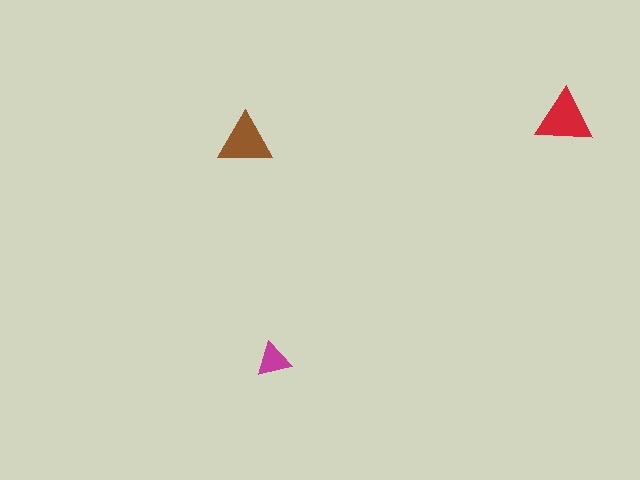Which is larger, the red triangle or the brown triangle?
The red one.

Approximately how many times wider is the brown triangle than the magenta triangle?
About 1.5 times wider.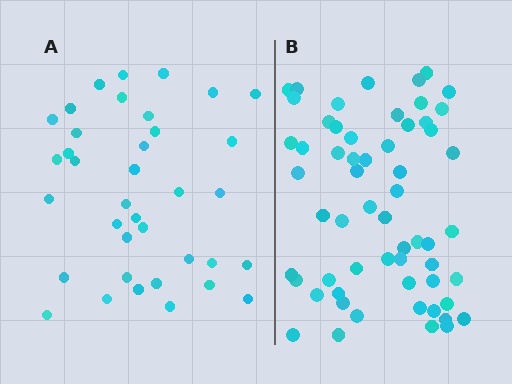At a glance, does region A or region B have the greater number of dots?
Region B (the right region) has more dots.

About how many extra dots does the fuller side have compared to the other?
Region B has approximately 20 more dots than region A.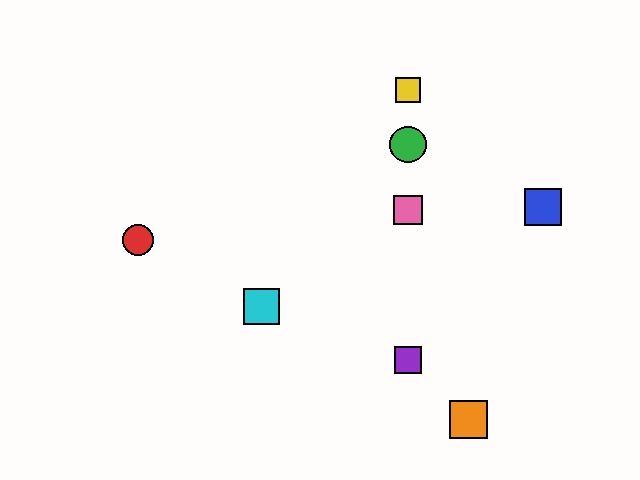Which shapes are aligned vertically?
The green circle, the yellow square, the purple square, the pink square are aligned vertically.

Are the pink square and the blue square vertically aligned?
No, the pink square is at x≈408 and the blue square is at x≈543.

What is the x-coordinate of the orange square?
The orange square is at x≈468.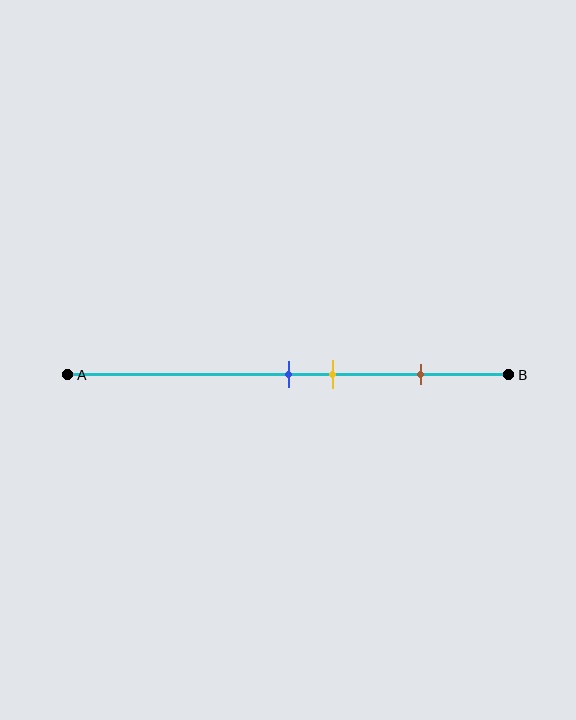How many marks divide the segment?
There are 3 marks dividing the segment.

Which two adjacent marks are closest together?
The blue and yellow marks are the closest adjacent pair.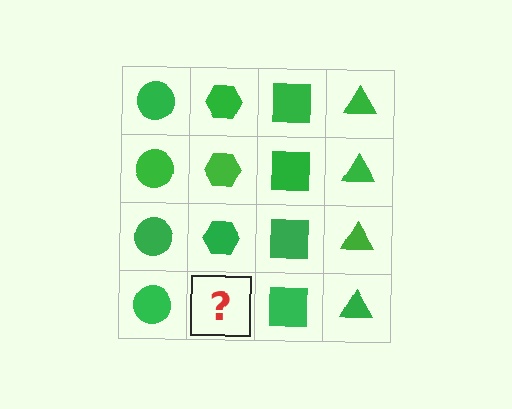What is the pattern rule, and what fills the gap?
The rule is that each column has a consistent shape. The gap should be filled with a green hexagon.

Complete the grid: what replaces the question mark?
The question mark should be replaced with a green hexagon.